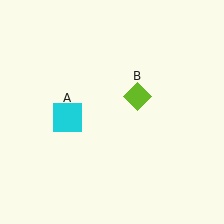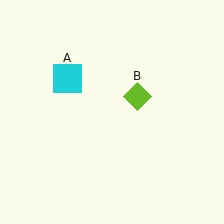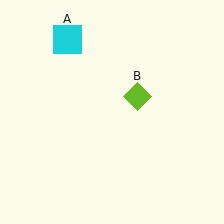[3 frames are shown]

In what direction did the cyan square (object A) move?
The cyan square (object A) moved up.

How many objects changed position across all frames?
1 object changed position: cyan square (object A).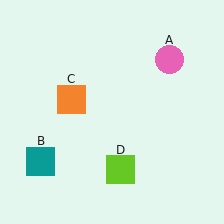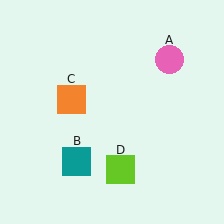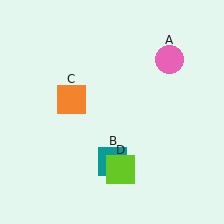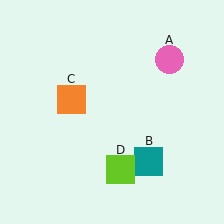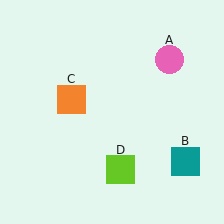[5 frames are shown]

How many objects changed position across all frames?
1 object changed position: teal square (object B).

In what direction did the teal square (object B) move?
The teal square (object B) moved right.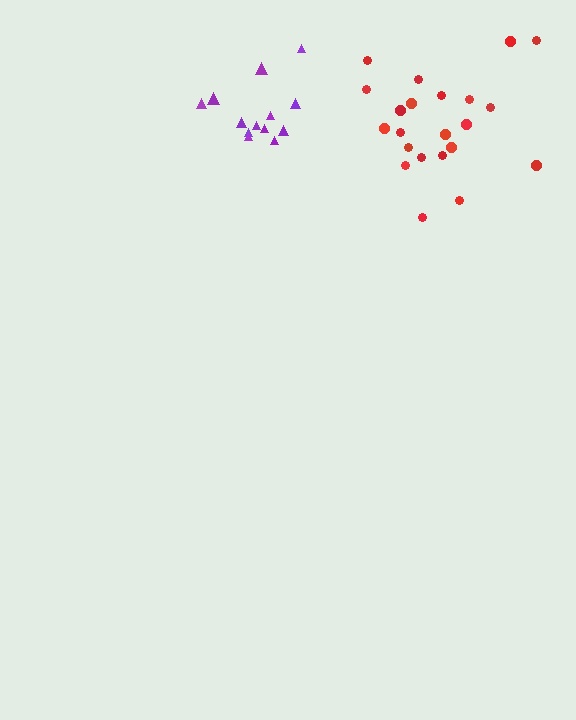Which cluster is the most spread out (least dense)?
Red.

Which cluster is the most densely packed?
Purple.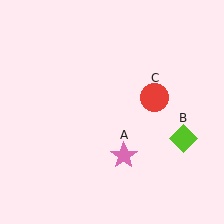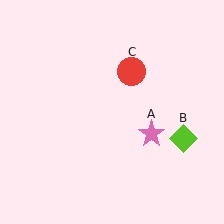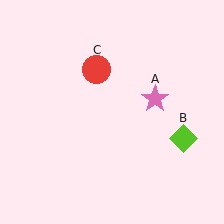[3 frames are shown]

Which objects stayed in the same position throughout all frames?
Lime diamond (object B) remained stationary.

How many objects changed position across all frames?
2 objects changed position: pink star (object A), red circle (object C).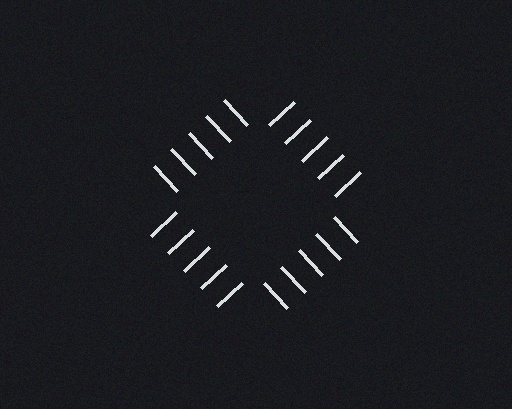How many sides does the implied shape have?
4 sides — the line-ends trace a square.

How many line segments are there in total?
20 — 5 along each of the 4 edges.